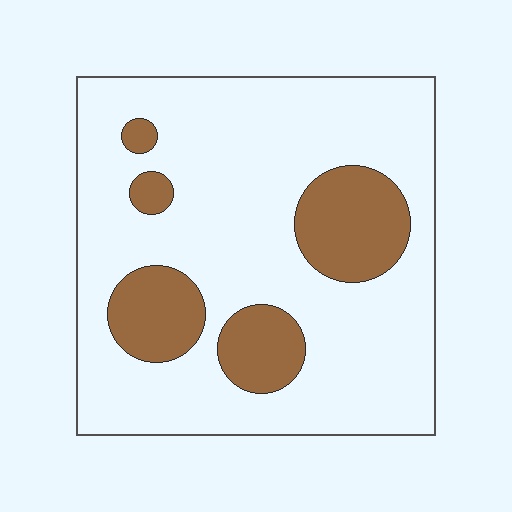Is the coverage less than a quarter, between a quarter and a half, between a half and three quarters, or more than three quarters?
Less than a quarter.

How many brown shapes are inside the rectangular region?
5.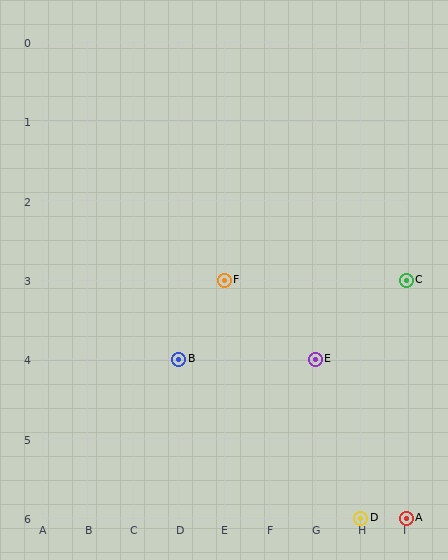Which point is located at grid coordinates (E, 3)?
Point F is at (E, 3).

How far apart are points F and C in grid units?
Points F and C are 4 columns apart.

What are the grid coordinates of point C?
Point C is at grid coordinates (I, 3).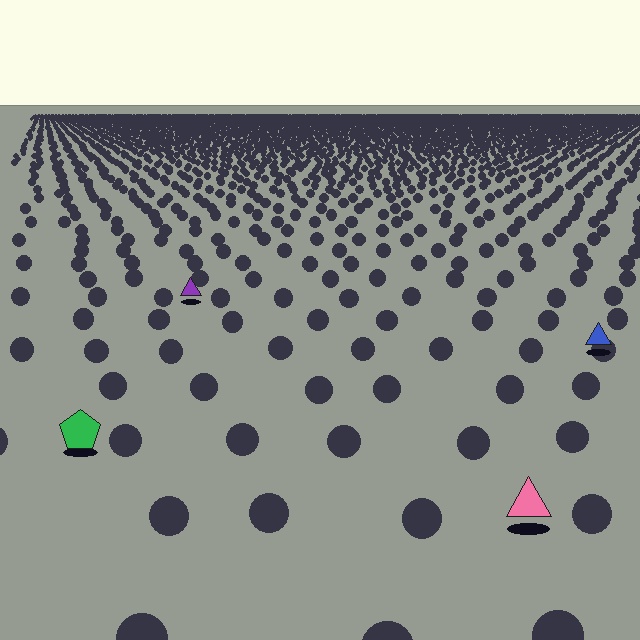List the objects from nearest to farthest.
From nearest to farthest: the pink triangle, the green pentagon, the blue triangle, the purple triangle.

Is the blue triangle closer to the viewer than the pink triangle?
No. The pink triangle is closer — you can tell from the texture gradient: the ground texture is coarser near it.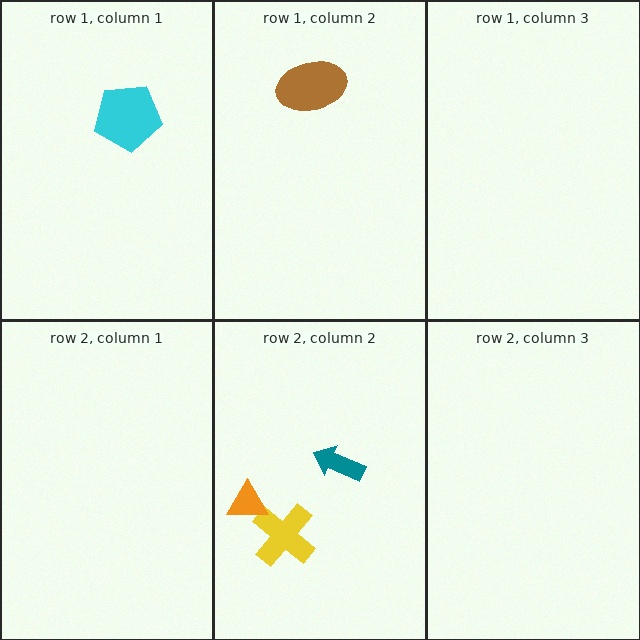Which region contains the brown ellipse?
The row 1, column 2 region.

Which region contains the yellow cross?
The row 2, column 2 region.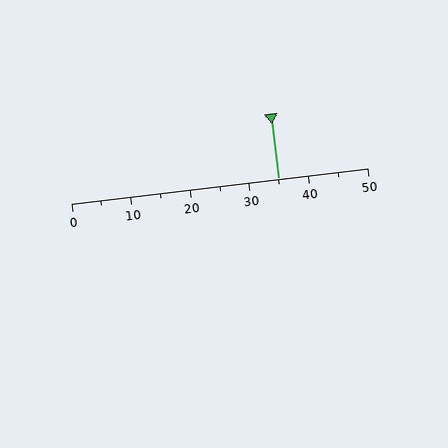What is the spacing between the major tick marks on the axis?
The major ticks are spaced 10 apart.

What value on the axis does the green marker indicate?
The marker indicates approximately 35.